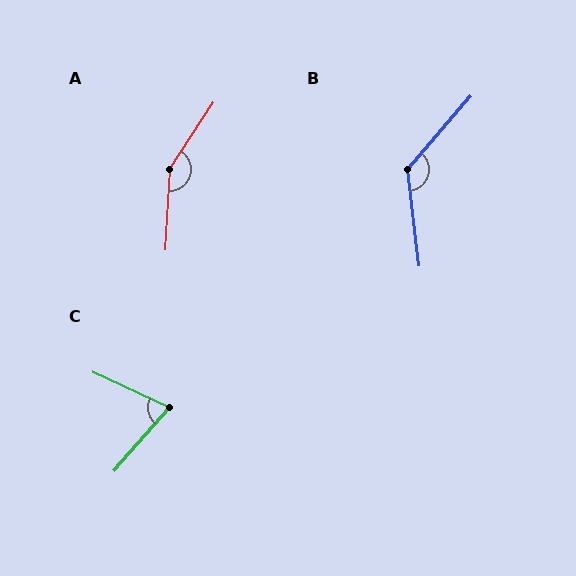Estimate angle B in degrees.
Approximately 132 degrees.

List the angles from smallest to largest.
C (74°), B (132°), A (150°).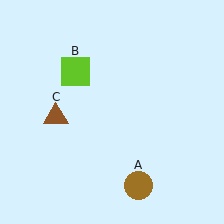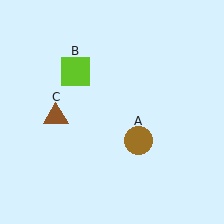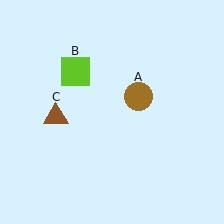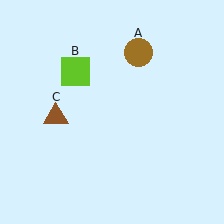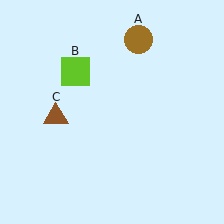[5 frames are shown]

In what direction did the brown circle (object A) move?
The brown circle (object A) moved up.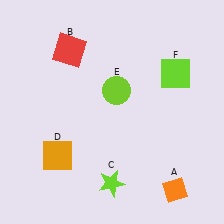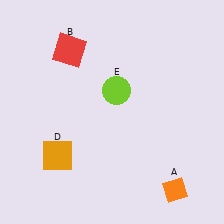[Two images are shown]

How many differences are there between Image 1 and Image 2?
There are 2 differences between the two images.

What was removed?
The lime star (C), the lime square (F) were removed in Image 2.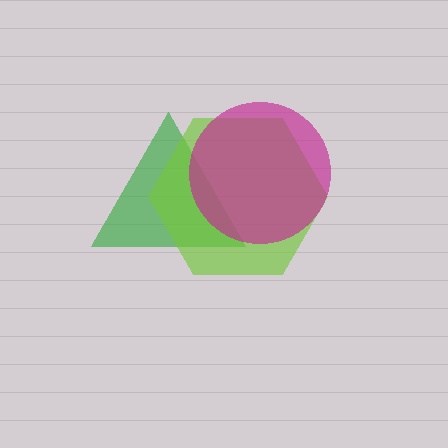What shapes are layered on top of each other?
The layered shapes are: a green triangle, a lime hexagon, a magenta circle.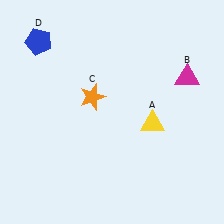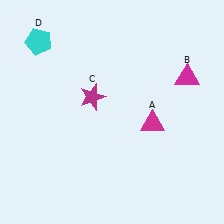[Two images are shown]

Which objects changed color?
A changed from yellow to magenta. C changed from orange to magenta. D changed from blue to cyan.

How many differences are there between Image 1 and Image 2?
There are 3 differences between the two images.